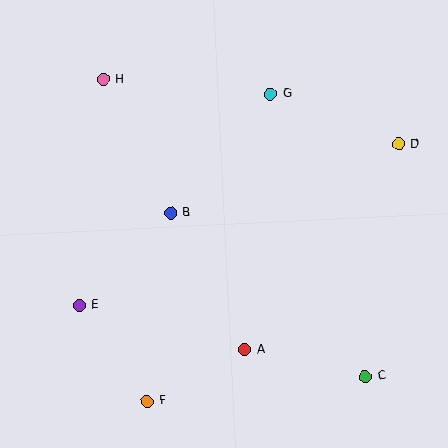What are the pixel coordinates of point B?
Point B is at (170, 213).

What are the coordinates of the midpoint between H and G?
The midpoint between H and G is at (187, 87).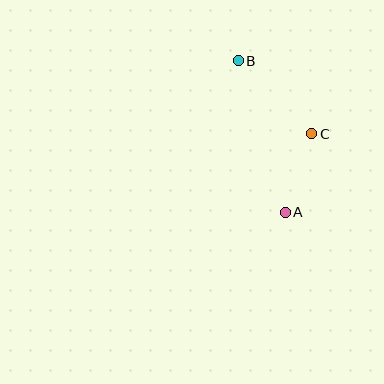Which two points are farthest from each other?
Points A and B are farthest from each other.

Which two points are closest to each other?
Points A and C are closest to each other.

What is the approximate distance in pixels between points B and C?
The distance between B and C is approximately 103 pixels.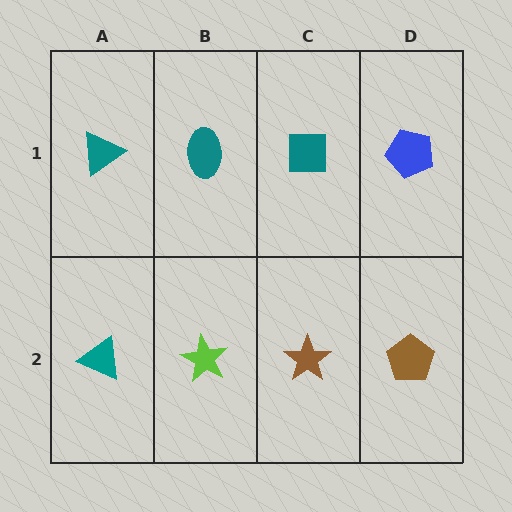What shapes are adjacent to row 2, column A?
A teal triangle (row 1, column A), a lime star (row 2, column B).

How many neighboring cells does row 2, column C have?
3.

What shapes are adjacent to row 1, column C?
A brown star (row 2, column C), a teal ellipse (row 1, column B), a blue pentagon (row 1, column D).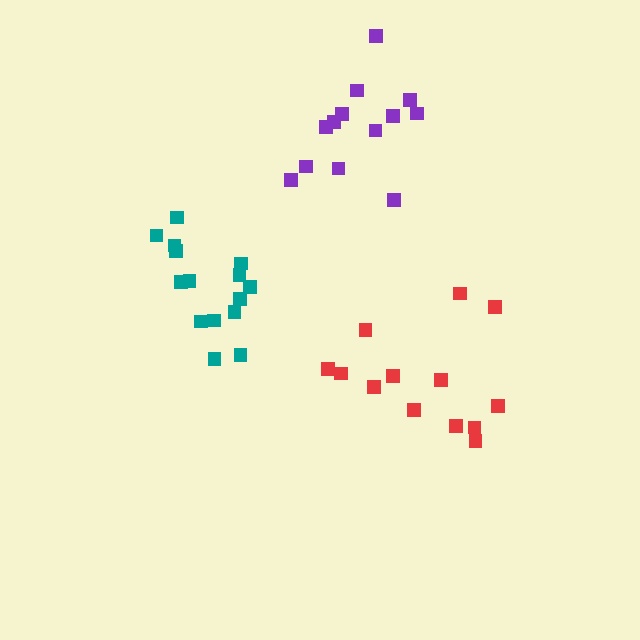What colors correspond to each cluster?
The clusters are colored: teal, purple, red.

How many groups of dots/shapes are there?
There are 3 groups.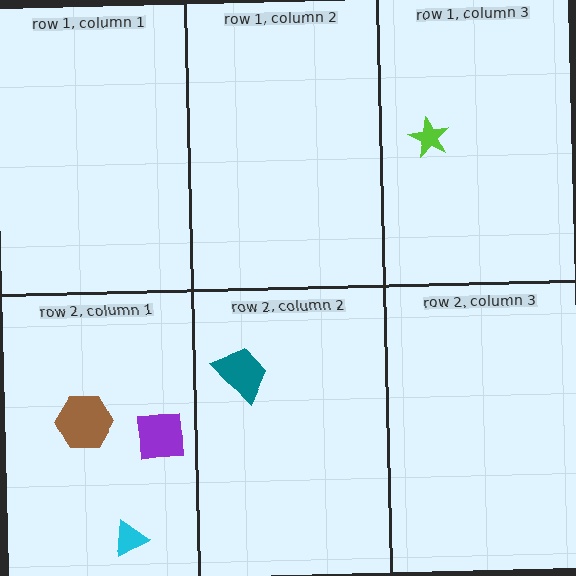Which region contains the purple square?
The row 2, column 1 region.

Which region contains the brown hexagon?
The row 2, column 1 region.